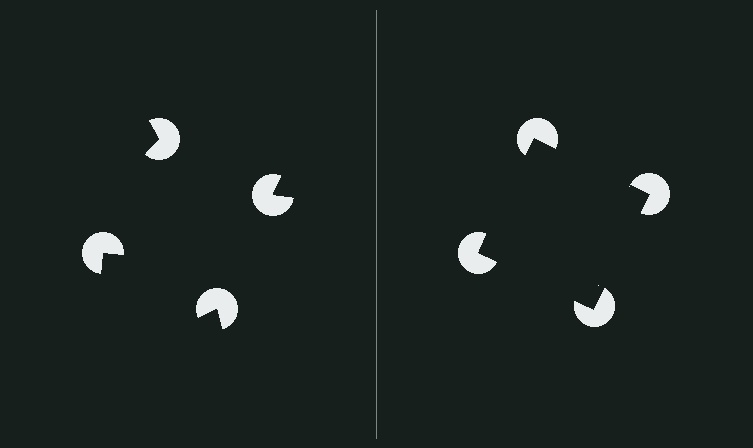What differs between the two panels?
The pac-man discs are positioned identically on both sides; only the wedge orientations differ. On the right they align to a square; on the left they are misaligned.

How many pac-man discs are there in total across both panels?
8 — 4 on each side.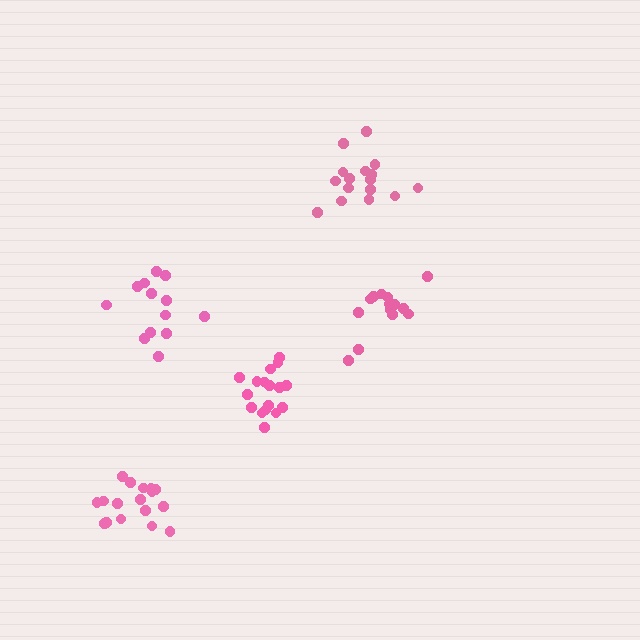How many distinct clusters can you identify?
There are 5 distinct clusters.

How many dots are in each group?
Group 1: 16 dots, Group 2: 15 dots, Group 3: 13 dots, Group 4: 17 dots, Group 5: 17 dots (78 total).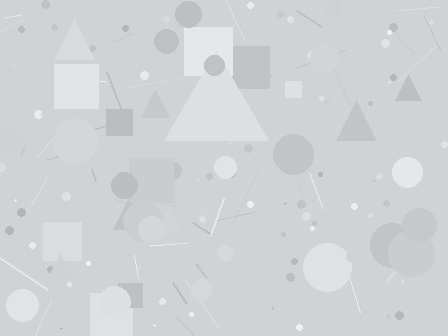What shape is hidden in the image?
A triangle is hidden in the image.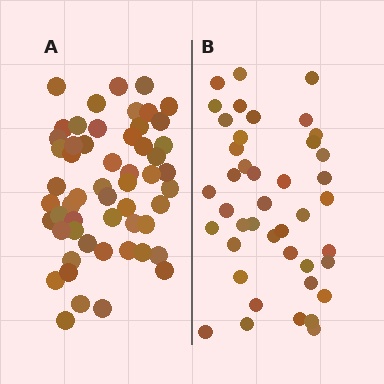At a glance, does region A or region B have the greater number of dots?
Region A (the left region) has more dots.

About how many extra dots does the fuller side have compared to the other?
Region A has approximately 15 more dots than region B.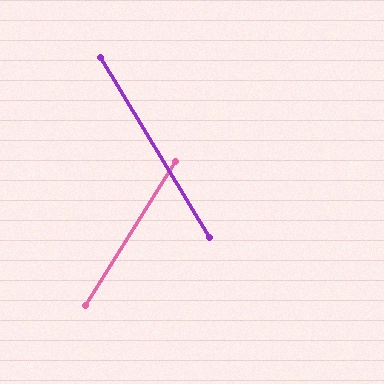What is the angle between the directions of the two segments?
Approximately 63 degrees.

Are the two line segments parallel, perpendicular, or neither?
Neither parallel nor perpendicular — they differ by about 63°.